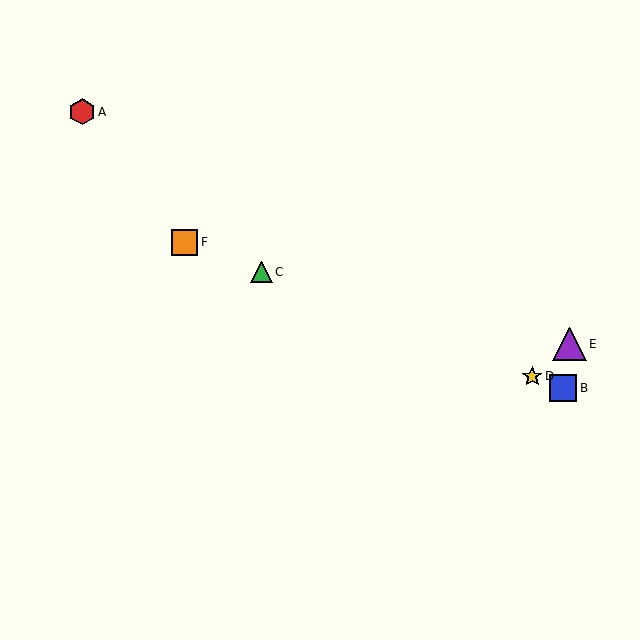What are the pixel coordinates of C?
Object C is at (261, 272).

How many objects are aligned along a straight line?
4 objects (B, C, D, F) are aligned along a straight line.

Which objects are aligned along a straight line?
Objects B, C, D, F are aligned along a straight line.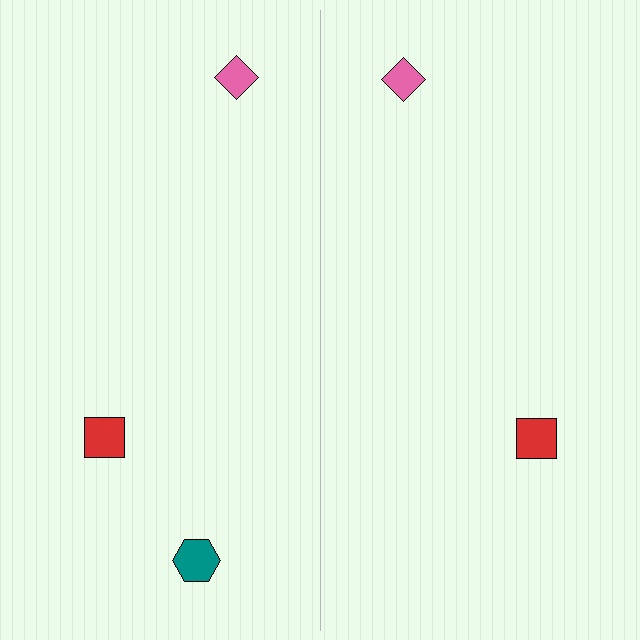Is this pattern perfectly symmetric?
No, the pattern is not perfectly symmetric. A teal hexagon is missing from the right side.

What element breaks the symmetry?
A teal hexagon is missing from the right side.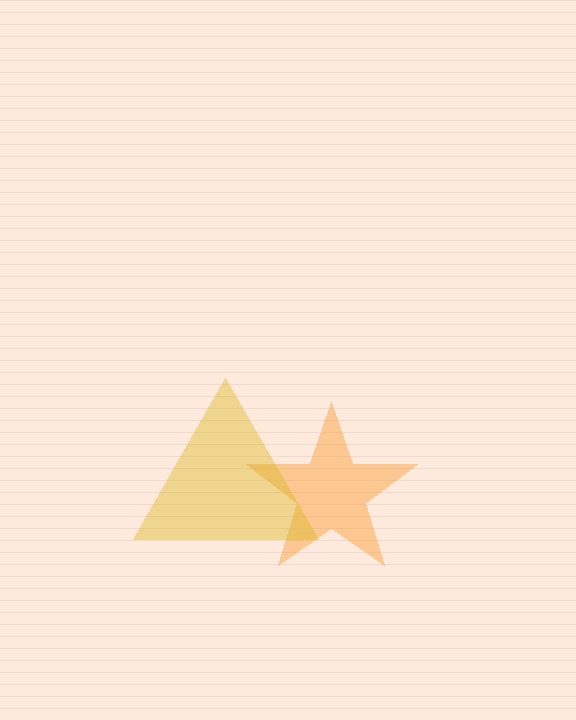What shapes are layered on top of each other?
The layered shapes are: an orange star, a yellow triangle.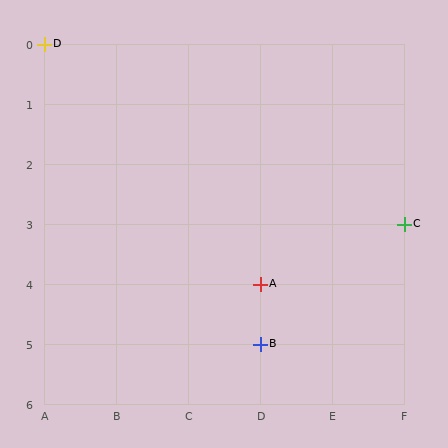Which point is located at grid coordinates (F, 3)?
Point C is at (F, 3).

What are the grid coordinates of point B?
Point B is at grid coordinates (D, 5).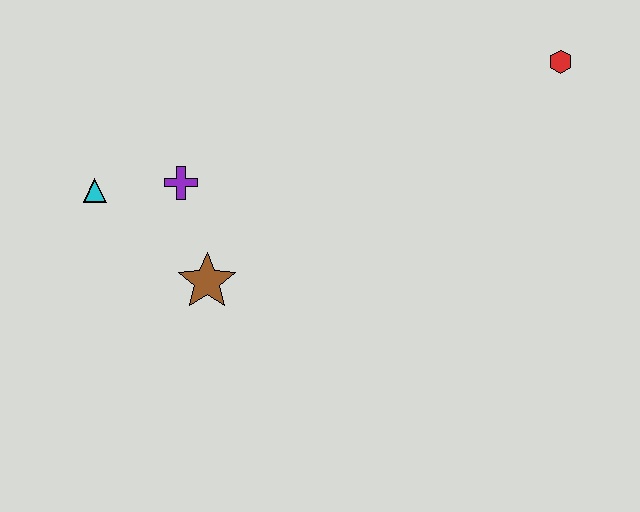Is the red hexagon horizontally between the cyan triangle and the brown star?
No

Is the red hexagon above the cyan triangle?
Yes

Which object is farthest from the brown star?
The red hexagon is farthest from the brown star.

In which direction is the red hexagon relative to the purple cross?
The red hexagon is to the right of the purple cross.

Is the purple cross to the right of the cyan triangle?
Yes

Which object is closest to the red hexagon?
The purple cross is closest to the red hexagon.